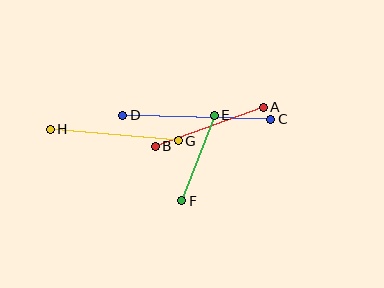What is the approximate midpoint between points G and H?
The midpoint is at approximately (114, 135) pixels.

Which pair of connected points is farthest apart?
Points C and D are farthest apart.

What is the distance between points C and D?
The distance is approximately 148 pixels.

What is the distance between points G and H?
The distance is approximately 128 pixels.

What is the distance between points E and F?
The distance is approximately 91 pixels.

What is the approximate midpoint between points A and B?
The midpoint is at approximately (209, 127) pixels.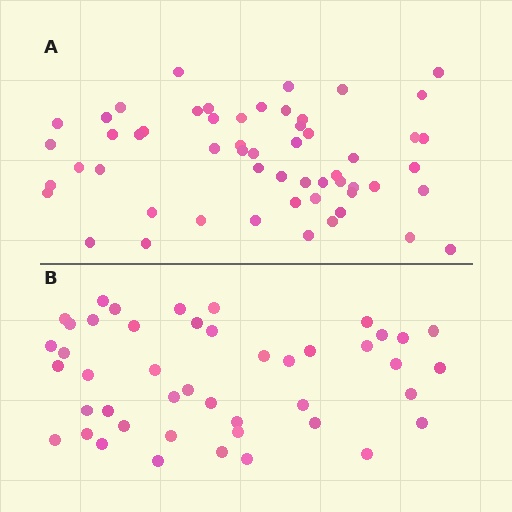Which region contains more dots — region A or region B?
Region A (the top region) has more dots.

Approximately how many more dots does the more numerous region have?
Region A has roughly 12 or so more dots than region B.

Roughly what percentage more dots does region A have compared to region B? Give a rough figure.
About 25% more.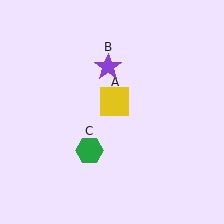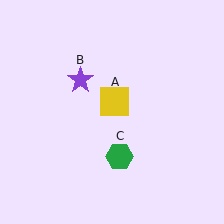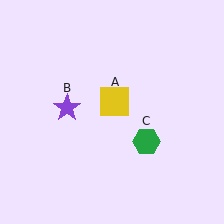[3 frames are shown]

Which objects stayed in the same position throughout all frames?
Yellow square (object A) remained stationary.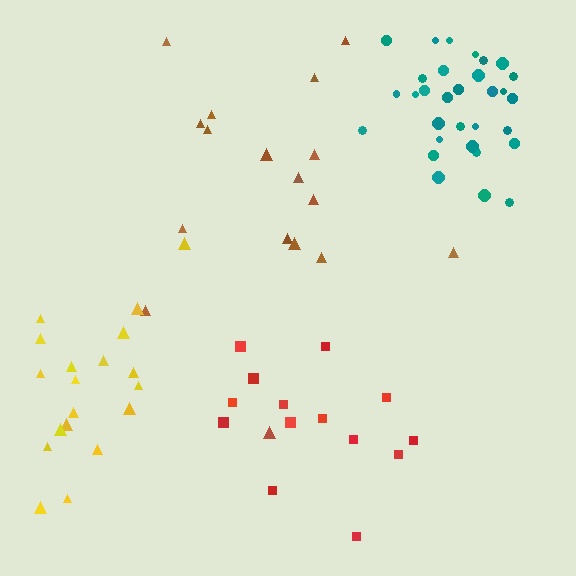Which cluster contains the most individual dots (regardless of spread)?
Teal (33).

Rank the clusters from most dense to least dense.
teal, yellow, brown, red.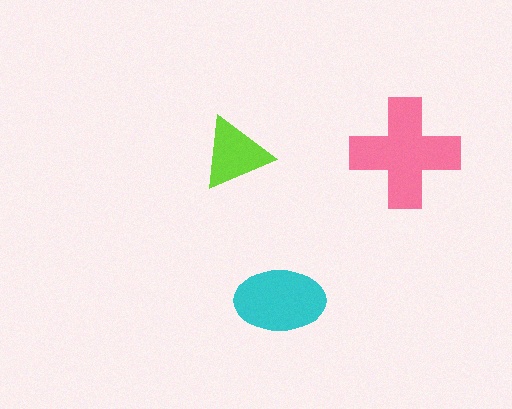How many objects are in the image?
There are 3 objects in the image.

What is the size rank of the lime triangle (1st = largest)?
3rd.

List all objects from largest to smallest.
The pink cross, the cyan ellipse, the lime triangle.